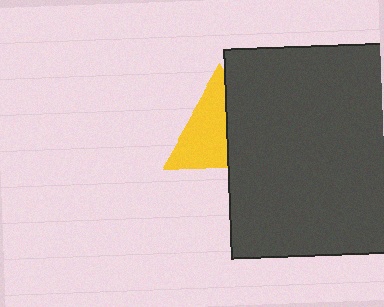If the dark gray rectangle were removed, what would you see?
You would see the complete yellow triangle.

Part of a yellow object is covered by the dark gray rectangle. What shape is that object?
It is a triangle.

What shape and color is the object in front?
The object in front is a dark gray rectangle.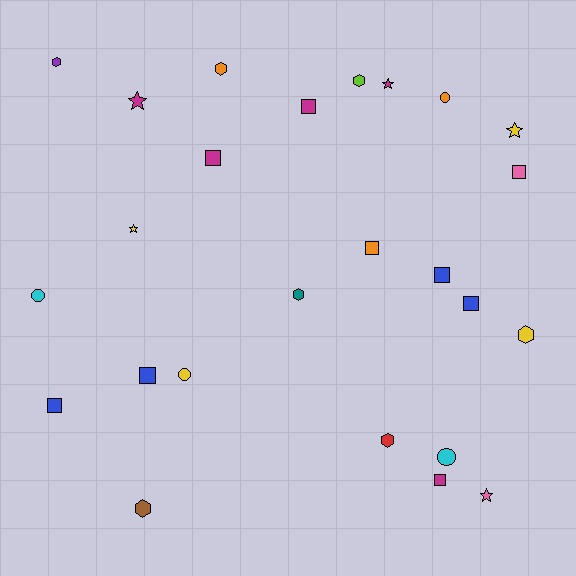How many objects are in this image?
There are 25 objects.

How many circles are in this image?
There are 4 circles.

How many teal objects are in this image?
There is 1 teal object.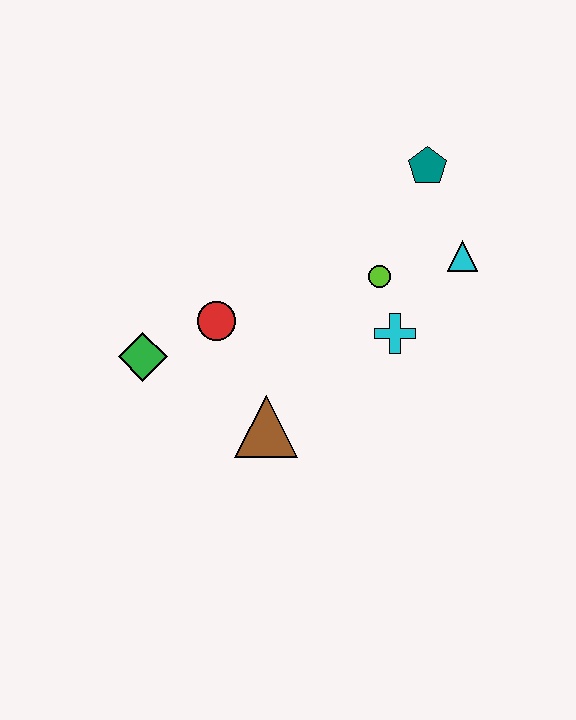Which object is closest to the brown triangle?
The red circle is closest to the brown triangle.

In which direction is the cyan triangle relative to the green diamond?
The cyan triangle is to the right of the green diamond.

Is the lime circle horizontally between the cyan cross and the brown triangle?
Yes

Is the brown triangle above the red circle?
No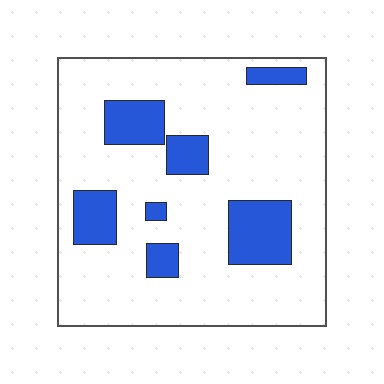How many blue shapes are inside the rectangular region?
7.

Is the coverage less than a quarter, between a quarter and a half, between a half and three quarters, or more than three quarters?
Less than a quarter.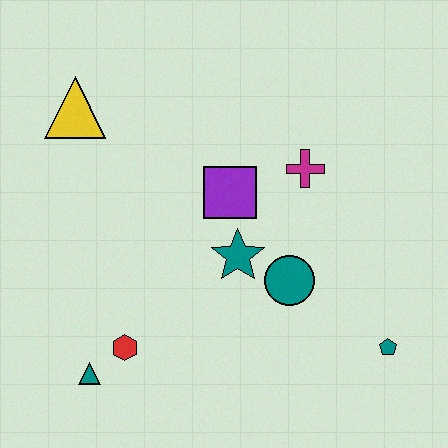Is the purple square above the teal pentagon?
Yes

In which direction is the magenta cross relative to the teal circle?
The magenta cross is above the teal circle.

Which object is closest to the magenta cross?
The purple square is closest to the magenta cross.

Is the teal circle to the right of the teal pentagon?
No